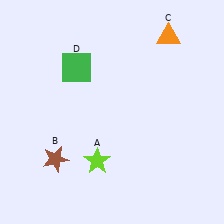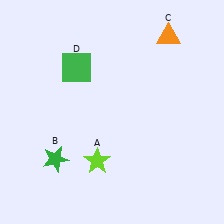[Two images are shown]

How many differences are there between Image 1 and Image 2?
There is 1 difference between the two images.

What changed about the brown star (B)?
In Image 1, B is brown. In Image 2, it changed to green.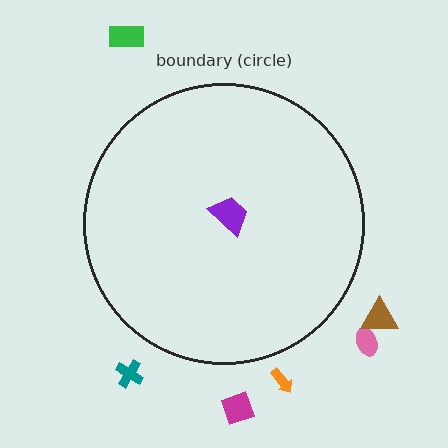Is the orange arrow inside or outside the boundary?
Outside.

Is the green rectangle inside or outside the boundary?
Outside.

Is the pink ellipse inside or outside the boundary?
Outside.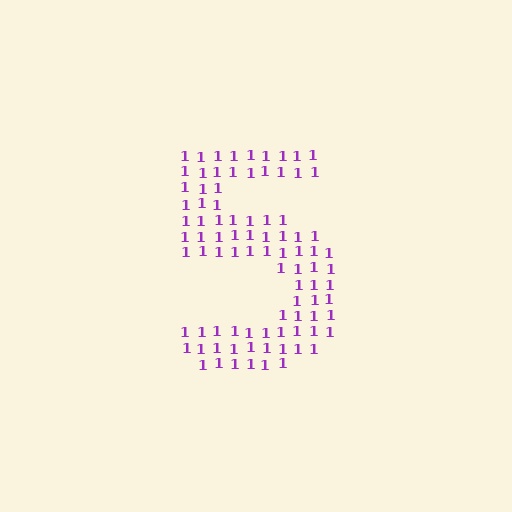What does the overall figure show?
The overall figure shows the digit 5.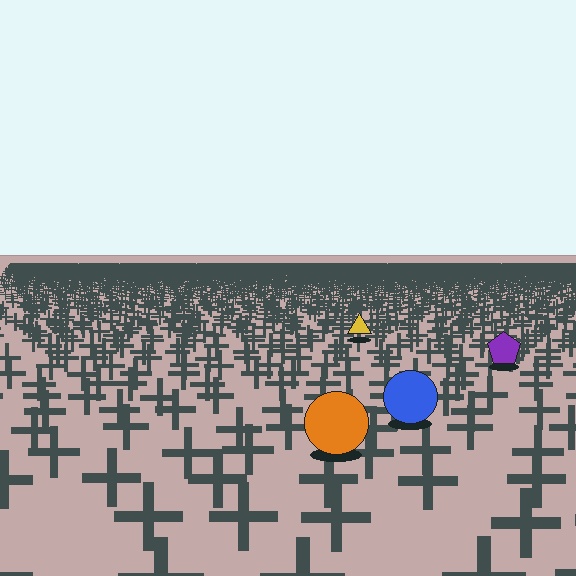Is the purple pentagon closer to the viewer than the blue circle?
No. The blue circle is closer — you can tell from the texture gradient: the ground texture is coarser near it.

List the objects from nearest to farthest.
From nearest to farthest: the orange circle, the blue circle, the purple pentagon, the yellow triangle.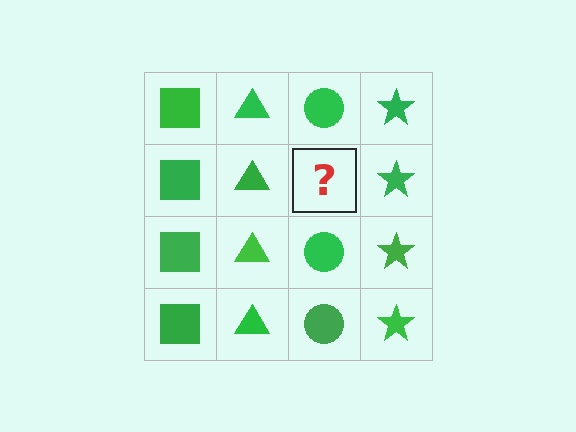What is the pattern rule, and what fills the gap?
The rule is that each column has a consistent shape. The gap should be filled with a green circle.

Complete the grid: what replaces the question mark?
The question mark should be replaced with a green circle.